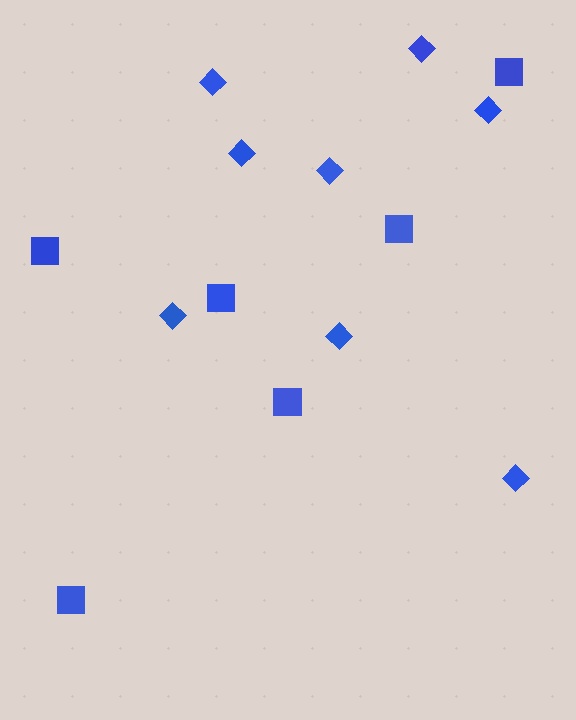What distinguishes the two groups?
There are 2 groups: one group of diamonds (8) and one group of squares (6).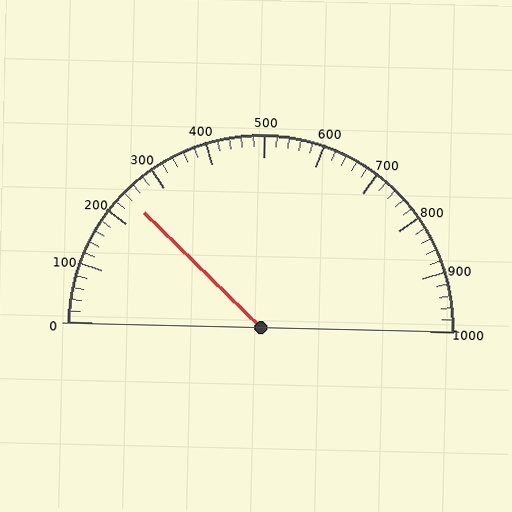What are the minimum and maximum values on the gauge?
The gauge ranges from 0 to 1000.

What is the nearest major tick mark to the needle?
The nearest major tick mark is 200.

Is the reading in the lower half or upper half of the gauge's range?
The reading is in the lower half of the range (0 to 1000).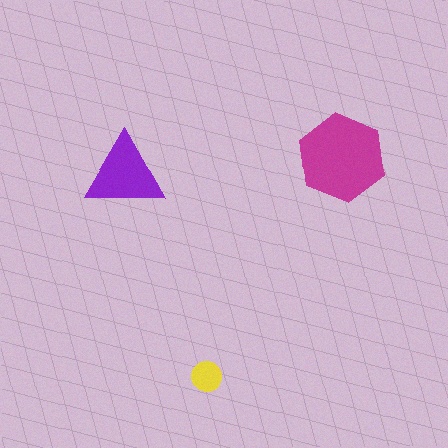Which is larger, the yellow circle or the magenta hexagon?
The magenta hexagon.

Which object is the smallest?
The yellow circle.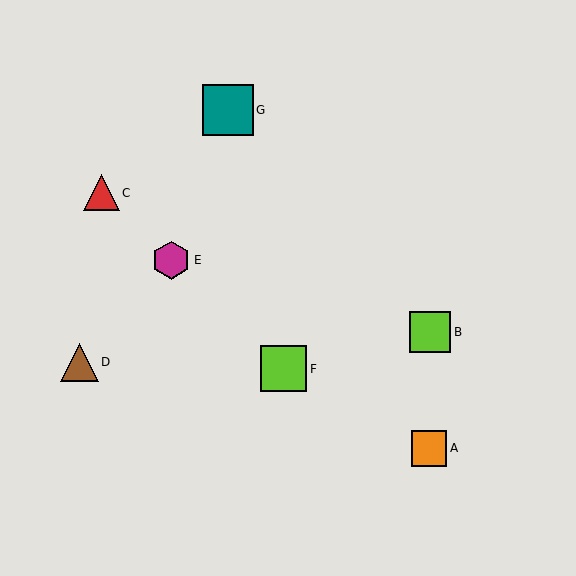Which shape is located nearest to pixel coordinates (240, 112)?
The teal square (labeled G) at (228, 110) is nearest to that location.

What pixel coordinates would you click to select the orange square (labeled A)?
Click at (429, 448) to select the orange square A.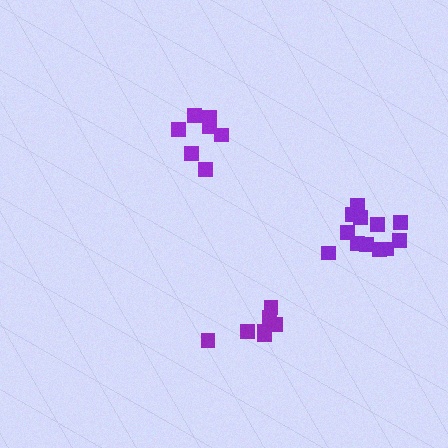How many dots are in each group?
Group 1: 7 dots, Group 2: 7 dots, Group 3: 12 dots (26 total).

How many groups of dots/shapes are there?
There are 3 groups.